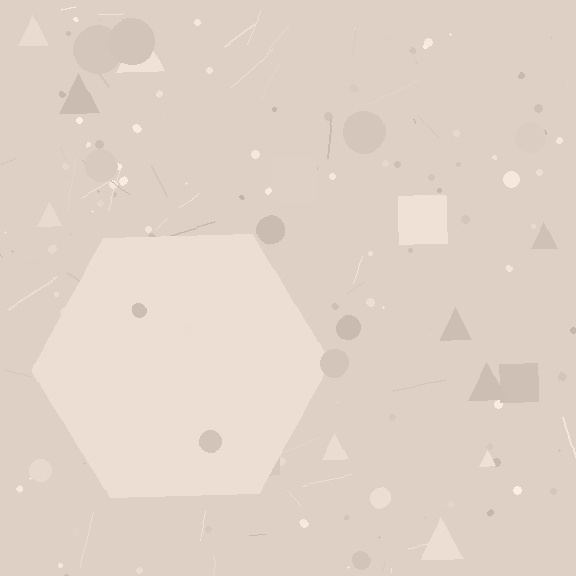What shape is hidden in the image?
A hexagon is hidden in the image.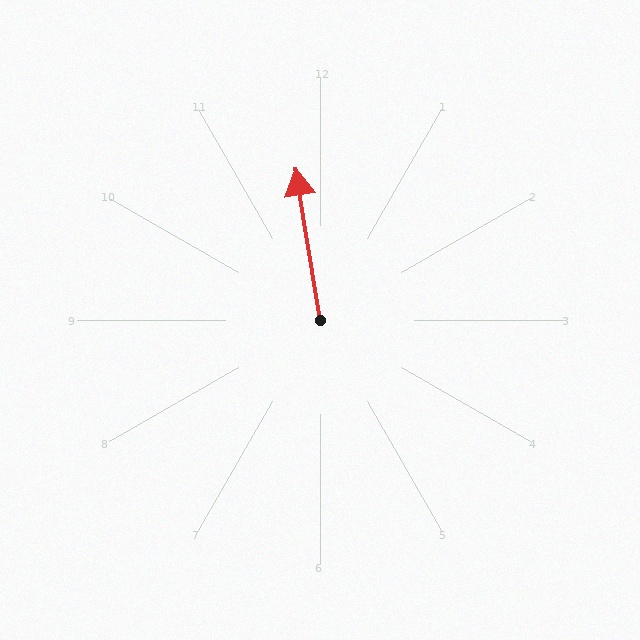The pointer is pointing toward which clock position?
Roughly 12 o'clock.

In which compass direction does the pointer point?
North.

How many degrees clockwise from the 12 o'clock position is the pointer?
Approximately 351 degrees.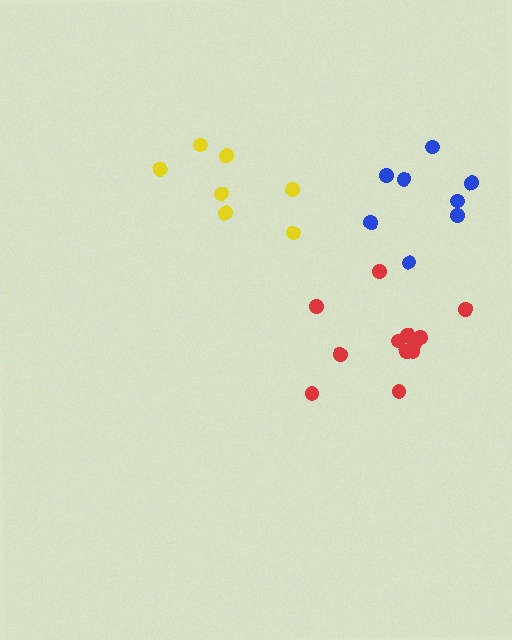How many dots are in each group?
Group 1: 8 dots, Group 2: 7 dots, Group 3: 12 dots (27 total).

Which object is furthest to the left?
The yellow cluster is leftmost.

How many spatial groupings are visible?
There are 3 spatial groupings.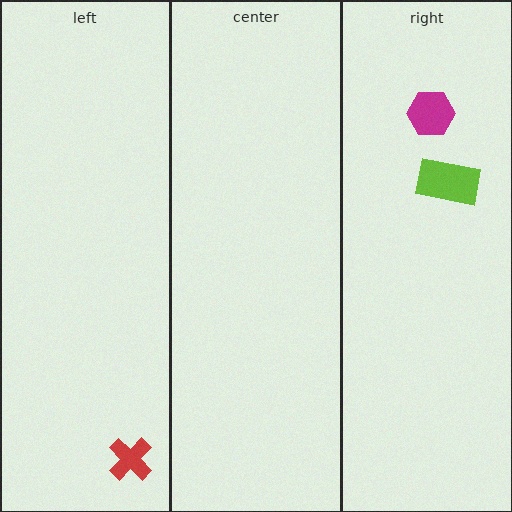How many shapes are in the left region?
1.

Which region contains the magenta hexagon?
The right region.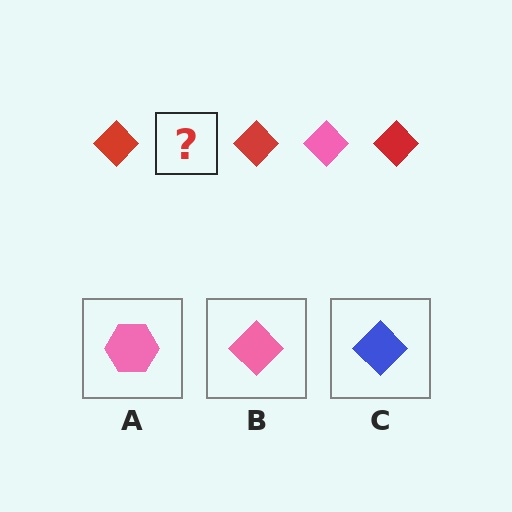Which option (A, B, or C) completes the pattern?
B.